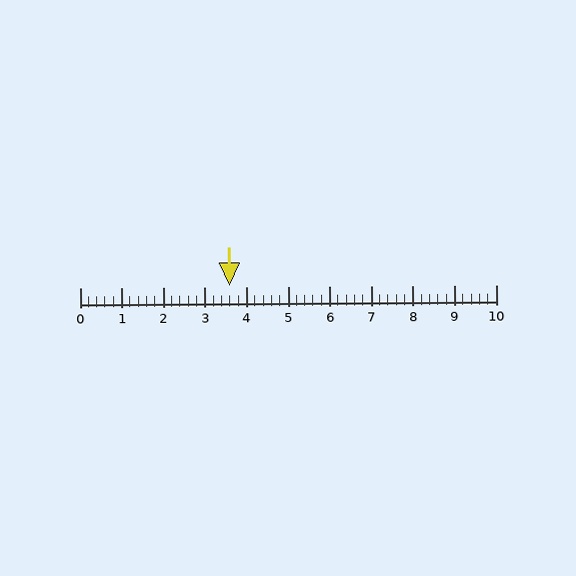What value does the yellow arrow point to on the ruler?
The yellow arrow points to approximately 3.6.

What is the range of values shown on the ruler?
The ruler shows values from 0 to 10.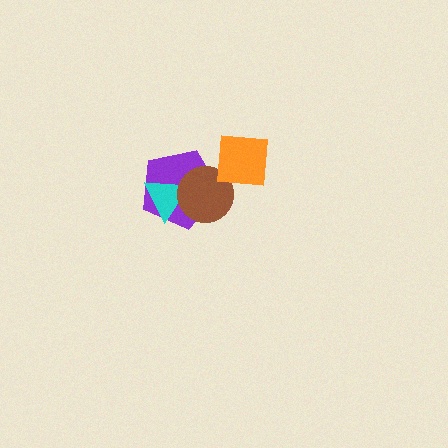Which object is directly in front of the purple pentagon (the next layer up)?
The cyan triangle is directly in front of the purple pentagon.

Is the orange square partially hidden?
No, no other shape covers it.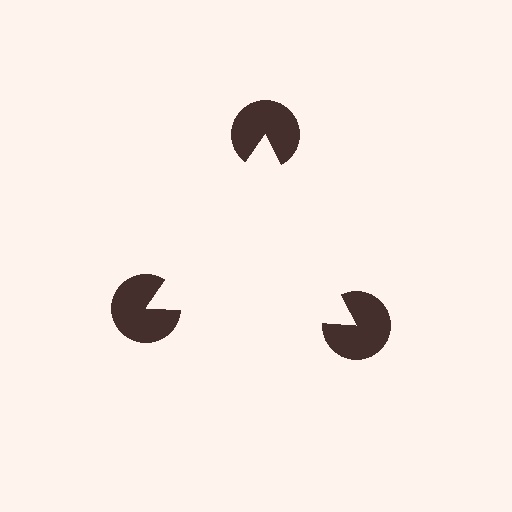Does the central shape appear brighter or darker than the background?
It typically appears slightly brighter than the background, even though no actual brightness change is drawn.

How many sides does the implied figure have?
3 sides.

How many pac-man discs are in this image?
There are 3 — one at each vertex of the illusory triangle.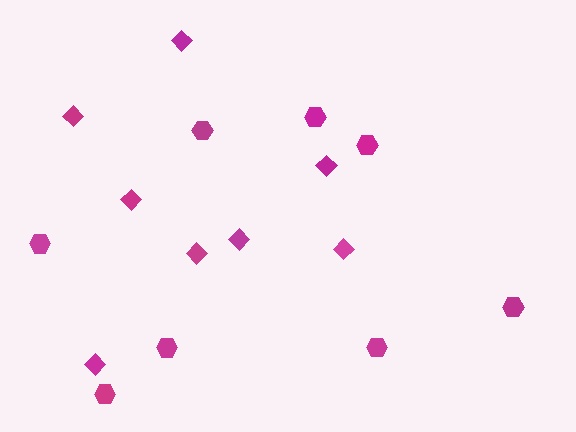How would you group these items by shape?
There are 2 groups: one group of diamonds (8) and one group of hexagons (8).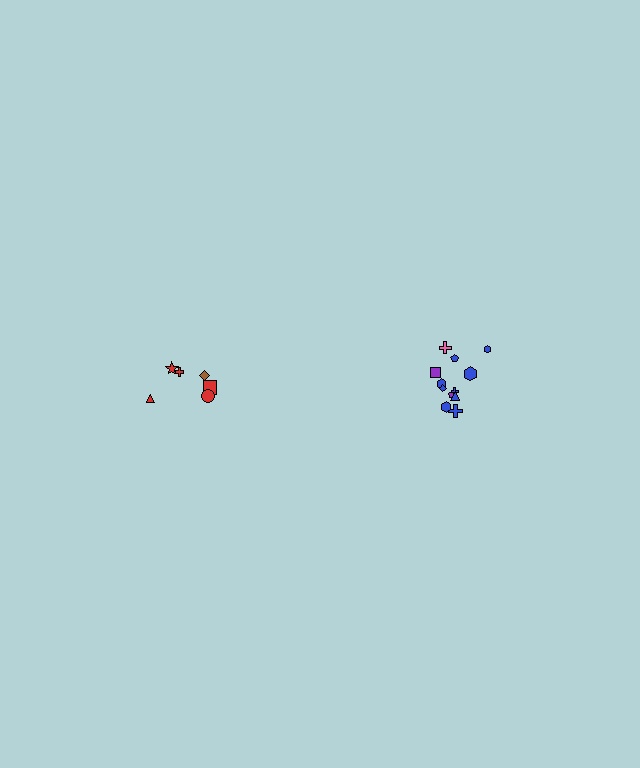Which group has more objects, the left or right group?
The right group.